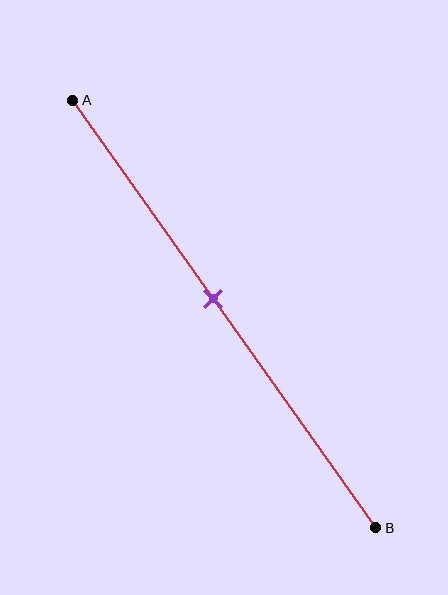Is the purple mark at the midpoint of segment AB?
No, the mark is at about 45% from A, not at the 50% midpoint.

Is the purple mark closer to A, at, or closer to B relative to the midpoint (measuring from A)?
The purple mark is closer to point A than the midpoint of segment AB.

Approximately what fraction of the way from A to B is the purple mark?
The purple mark is approximately 45% of the way from A to B.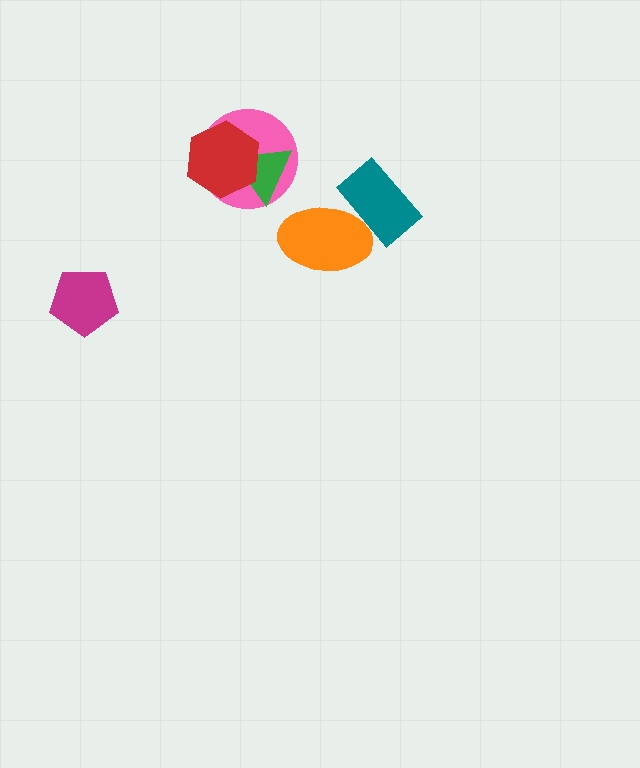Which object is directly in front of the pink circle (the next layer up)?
The green triangle is directly in front of the pink circle.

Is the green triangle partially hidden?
Yes, it is partially covered by another shape.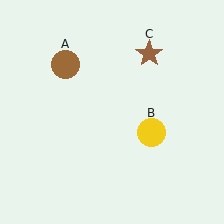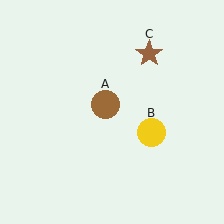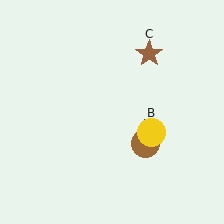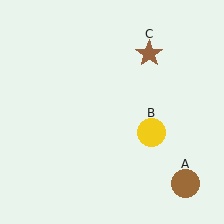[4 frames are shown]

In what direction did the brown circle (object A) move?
The brown circle (object A) moved down and to the right.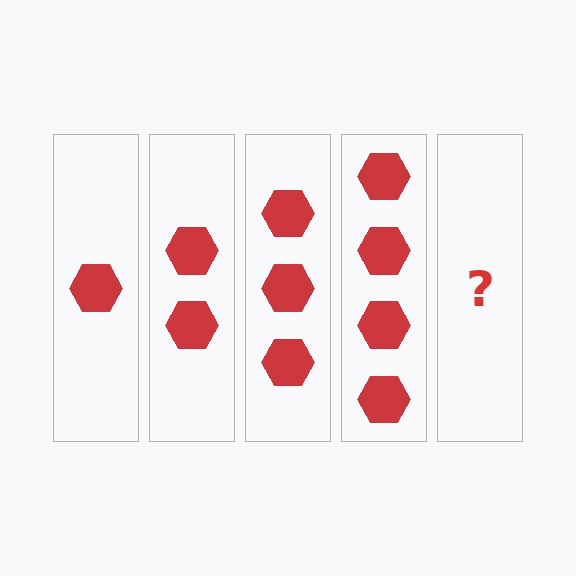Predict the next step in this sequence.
The next step is 5 hexagons.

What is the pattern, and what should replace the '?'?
The pattern is that each step adds one more hexagon. The '?' should be 5 hexagons.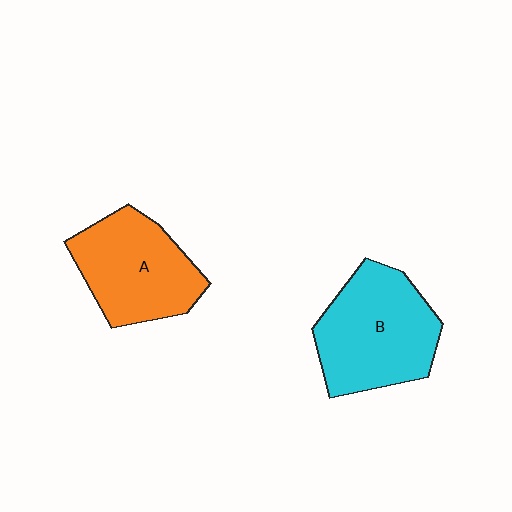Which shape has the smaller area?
Shape A (orange).